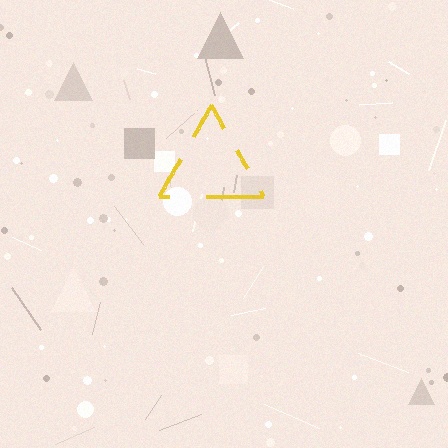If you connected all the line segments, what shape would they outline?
They would outline a triangle.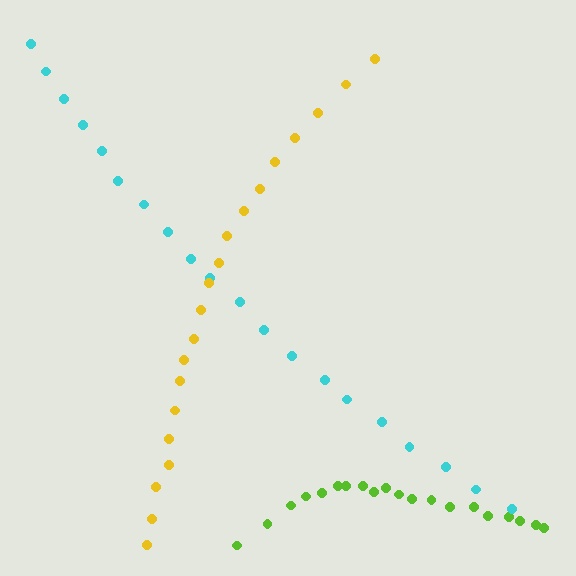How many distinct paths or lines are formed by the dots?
There are 3 distinct paths.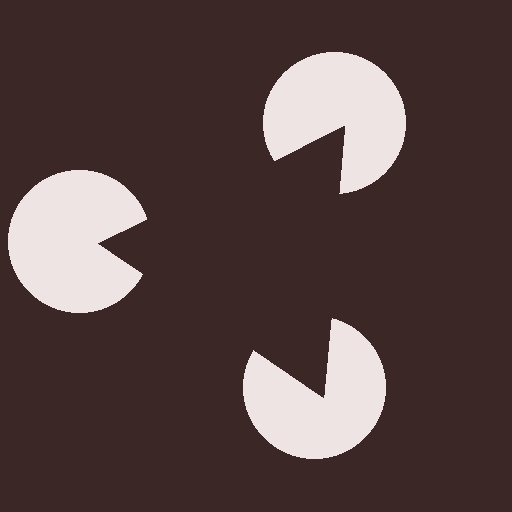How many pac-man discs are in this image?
There are 3 — one at each vertex of the illusory triangle.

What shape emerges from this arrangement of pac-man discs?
An illusory triangle — its edges are inferred from the aligned wedge cuts in the pac-man discs, not physically drawn.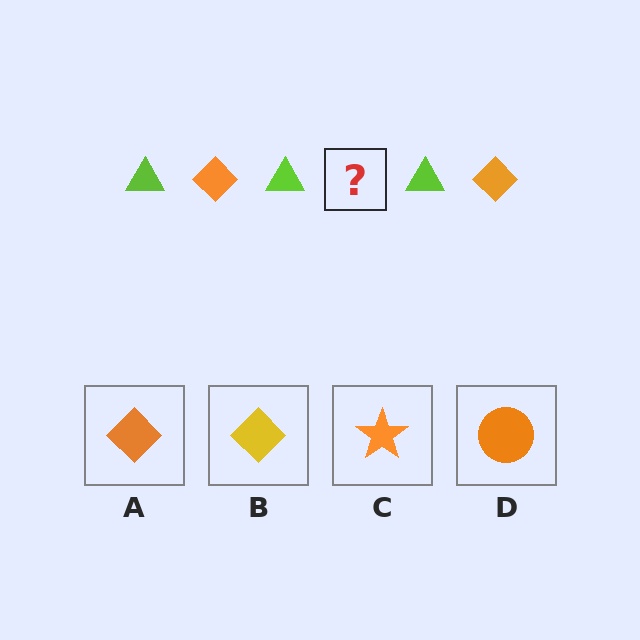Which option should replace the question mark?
Option A.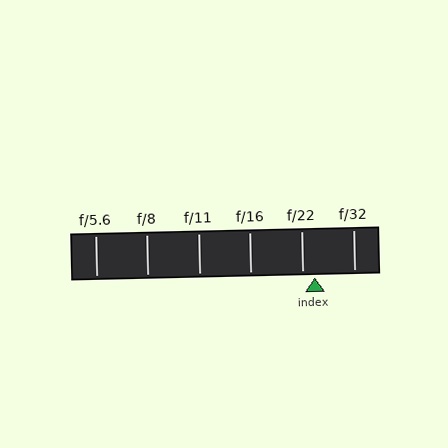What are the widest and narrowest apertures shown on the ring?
The widest aperture shown is f/5.6 and the narrowest is f/32.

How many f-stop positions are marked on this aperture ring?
There are 6 f-stop positions marked.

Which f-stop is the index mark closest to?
The index mark is closest to f/22.